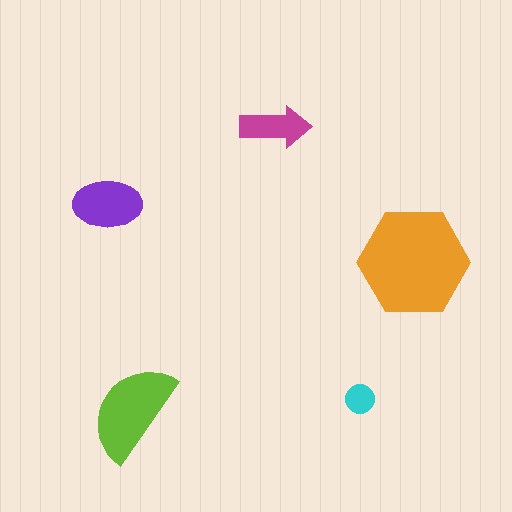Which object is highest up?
The magenta arrow is topmost.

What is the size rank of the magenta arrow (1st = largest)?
4th.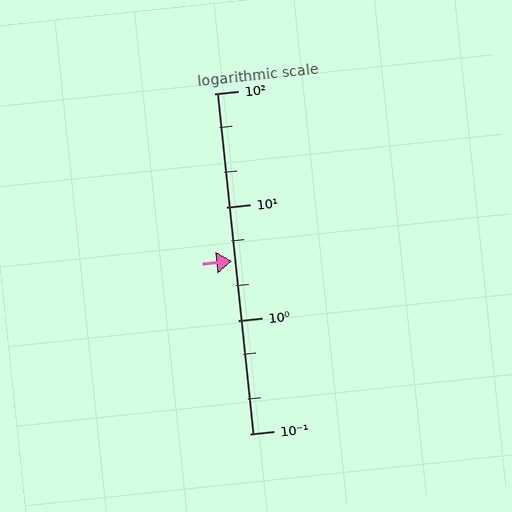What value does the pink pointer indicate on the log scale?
The pointer indicates approximately 3.3.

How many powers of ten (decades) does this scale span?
The scale spans 3 decades, from 0.1 to 100.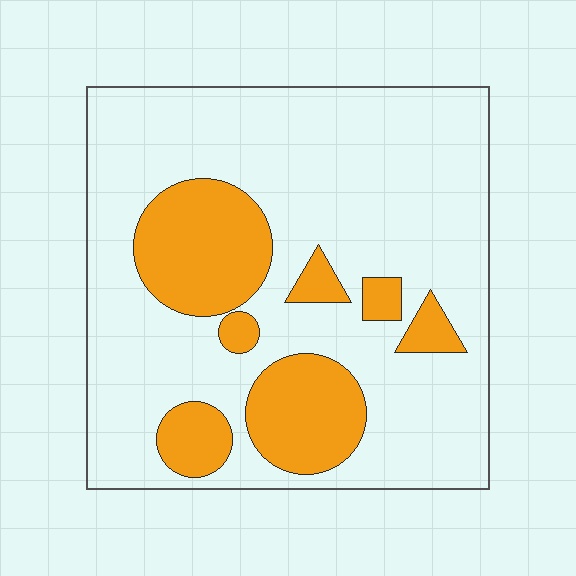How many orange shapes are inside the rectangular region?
7.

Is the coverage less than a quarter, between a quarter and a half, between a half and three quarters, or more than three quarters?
Less than a quarter.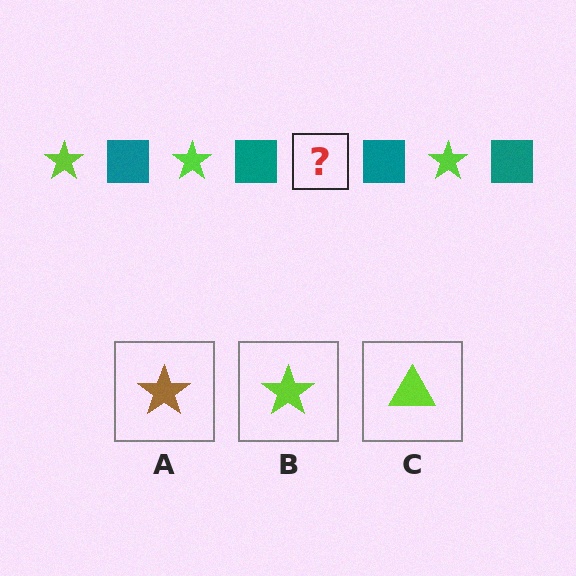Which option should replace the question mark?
Option B.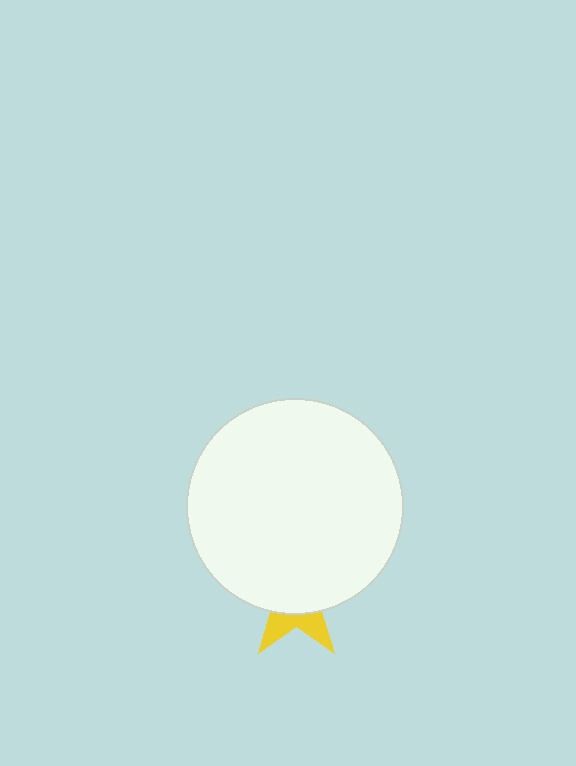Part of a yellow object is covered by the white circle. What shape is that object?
It is a star.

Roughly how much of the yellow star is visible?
A small part of it is visible (roughly 32%).